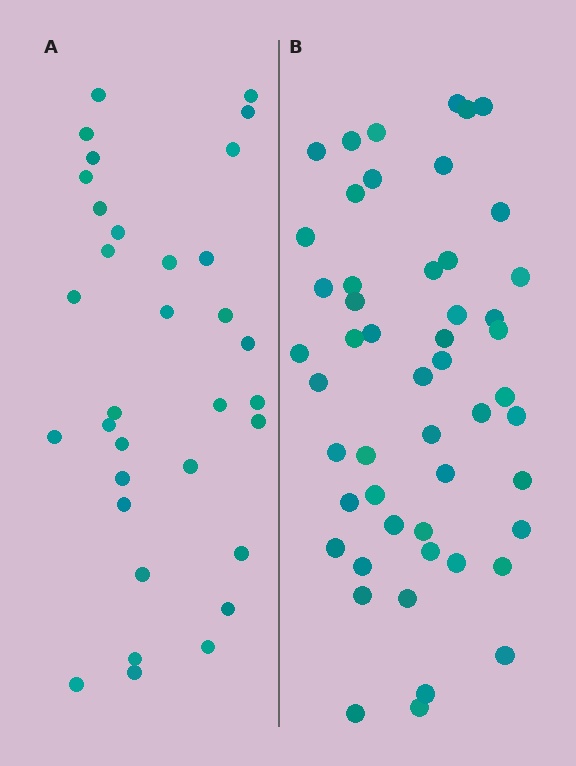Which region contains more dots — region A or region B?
Region B (the right region) has more dots.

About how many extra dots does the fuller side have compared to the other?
Region B has approximately 20 more dots than region A.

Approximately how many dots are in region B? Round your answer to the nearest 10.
About 50 dots. (The exact count is 51, which rounds to 50.)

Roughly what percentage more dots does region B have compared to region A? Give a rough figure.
About 55% more.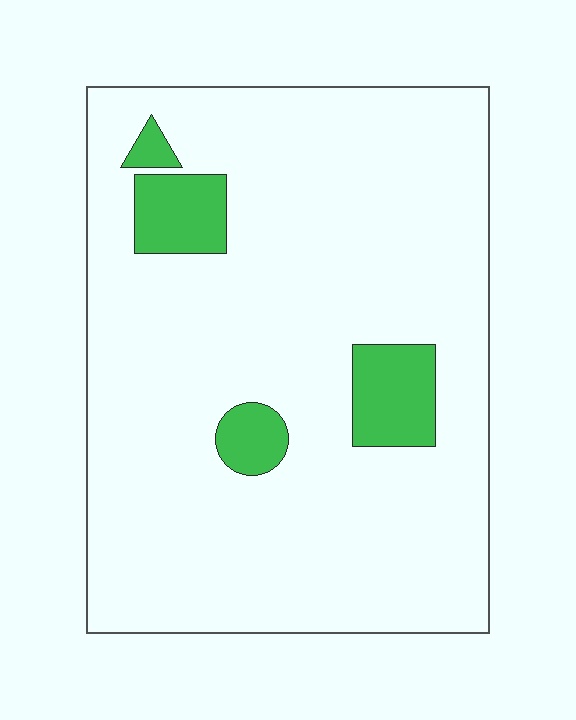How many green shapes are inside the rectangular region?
4.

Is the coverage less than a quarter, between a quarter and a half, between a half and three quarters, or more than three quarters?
Less than a quarter.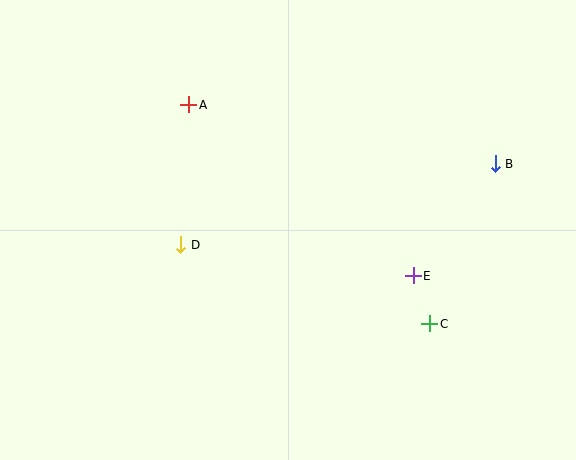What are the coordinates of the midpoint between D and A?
The midpoint between D and A is at (185, 175).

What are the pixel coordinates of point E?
Point E is at (413, 276).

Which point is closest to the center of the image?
Point D at (181, 245) is closest to the center.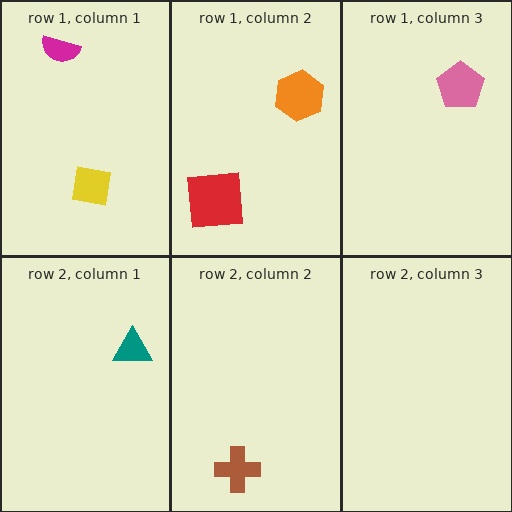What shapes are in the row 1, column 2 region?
The orange hexagon, the red square.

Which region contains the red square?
The row 1, column 2 region.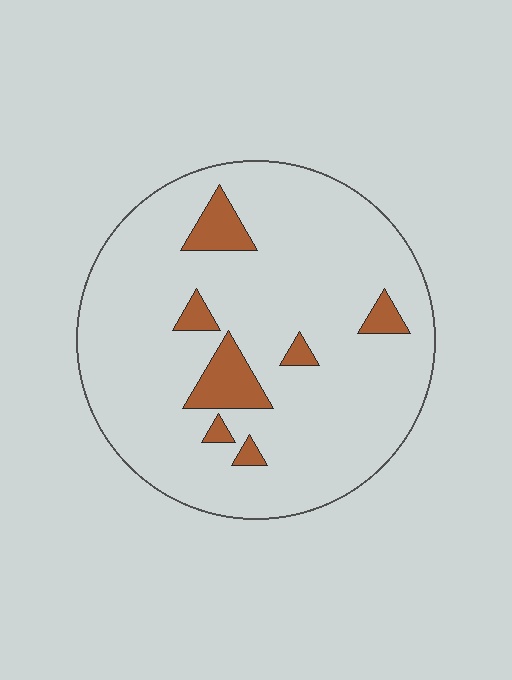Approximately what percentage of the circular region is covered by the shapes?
Approximately 10%.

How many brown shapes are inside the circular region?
7.